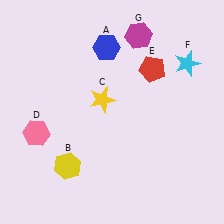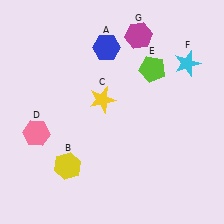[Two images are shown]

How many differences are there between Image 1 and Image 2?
There is 1 difference between the two images.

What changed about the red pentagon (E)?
In Image 1, E is red. In Image 2, it changed to lime.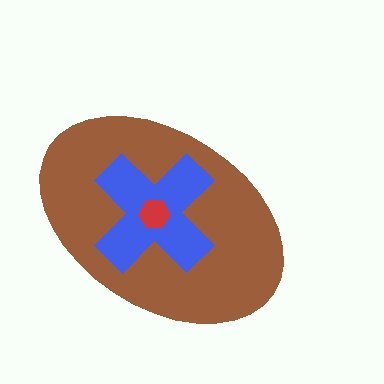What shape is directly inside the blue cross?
The red hexagon.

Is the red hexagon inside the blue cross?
Yes.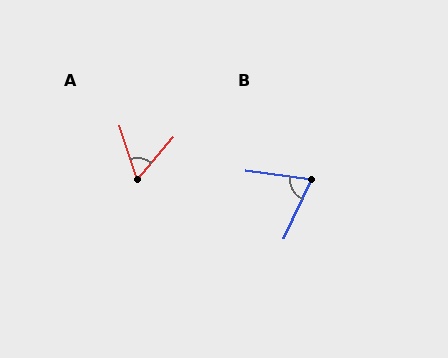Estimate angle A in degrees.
Approximately 60 degrees.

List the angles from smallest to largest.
A (60°), B (73°).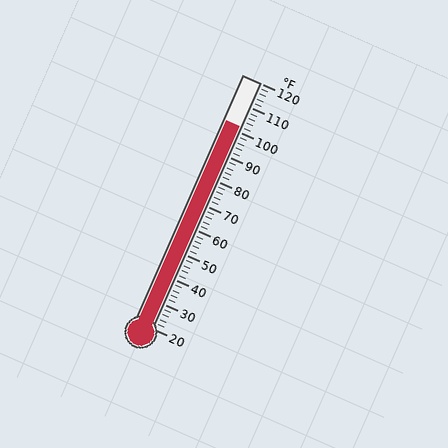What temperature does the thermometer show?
The thermometer shows approximately 102°F.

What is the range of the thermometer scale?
The thermometer scale ranges from 20°F to 120°F.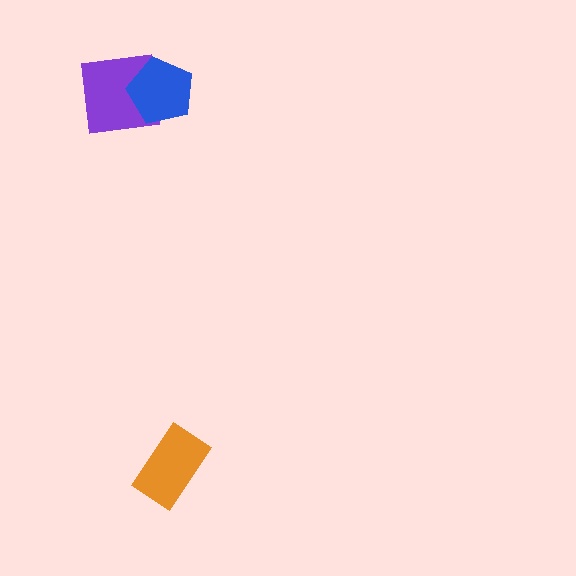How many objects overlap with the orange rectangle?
0 objects overlap with the orange rectangle.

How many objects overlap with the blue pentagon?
1 object overlaps with the blue pentagon.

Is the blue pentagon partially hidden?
No, no other shape covers it.